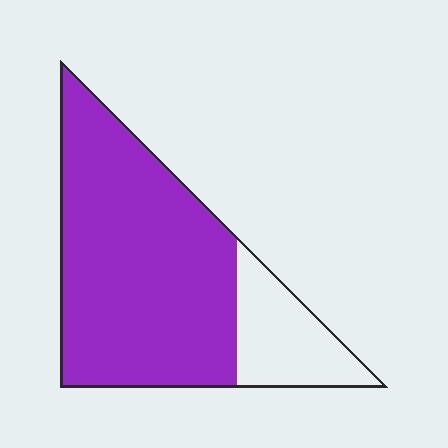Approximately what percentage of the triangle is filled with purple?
Approximately 80%.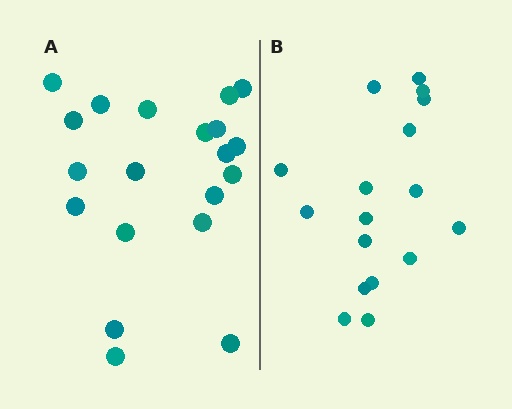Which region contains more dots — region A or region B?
Region A (the left region) has more dots.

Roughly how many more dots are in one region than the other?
Region A has just a few more — roughly 2 or 3 more dots than region B.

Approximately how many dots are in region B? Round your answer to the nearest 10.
About 20 dots. (The exact count is 17, which rounds to 20.)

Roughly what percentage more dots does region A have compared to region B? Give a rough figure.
About 20% more.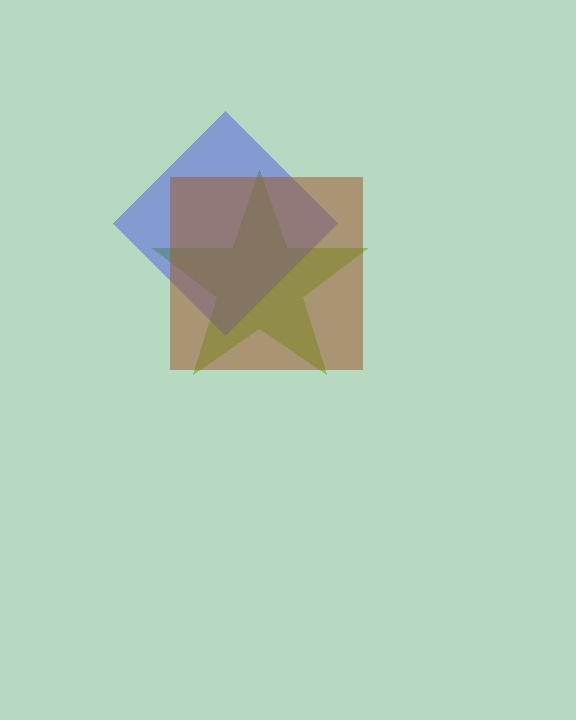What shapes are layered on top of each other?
The layered shapes are: a lime star, a blue diamond, a brown square.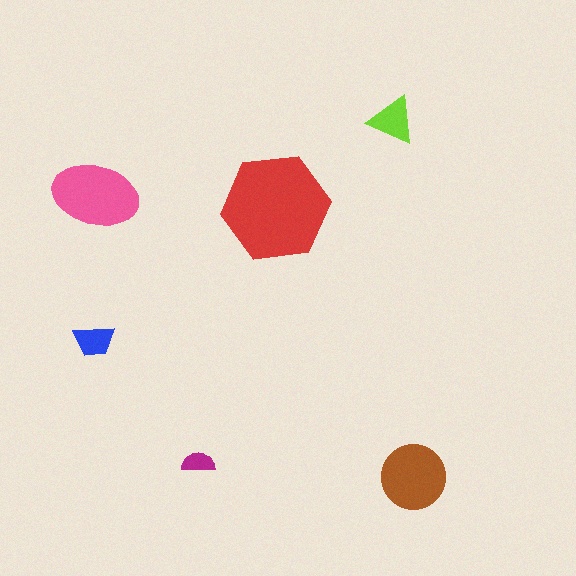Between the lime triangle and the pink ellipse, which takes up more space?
The pink ellipse.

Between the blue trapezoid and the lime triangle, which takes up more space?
The lime triangle.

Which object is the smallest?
The magenta semicircle.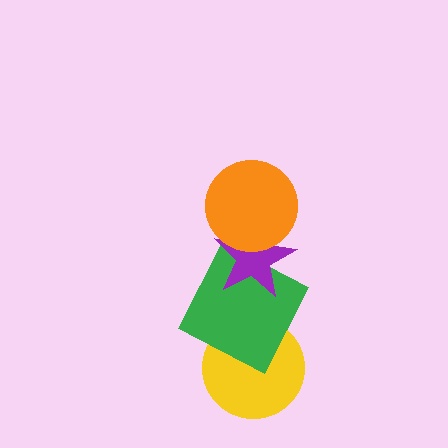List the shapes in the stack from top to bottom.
From top to bottom: the orange circle, the purple star, the green square, the yellow circle.